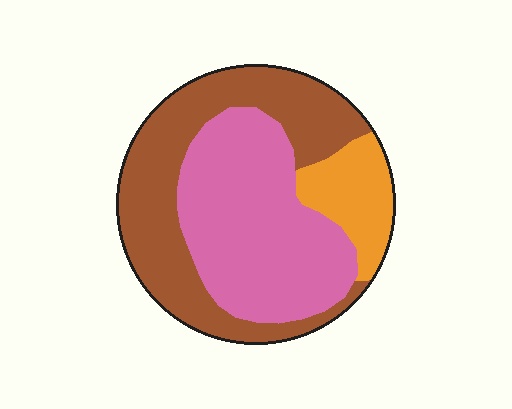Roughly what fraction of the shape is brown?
Brown takes up about two fifths (2/5) of the shape.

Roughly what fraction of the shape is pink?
Pink covers about 45% of the shape.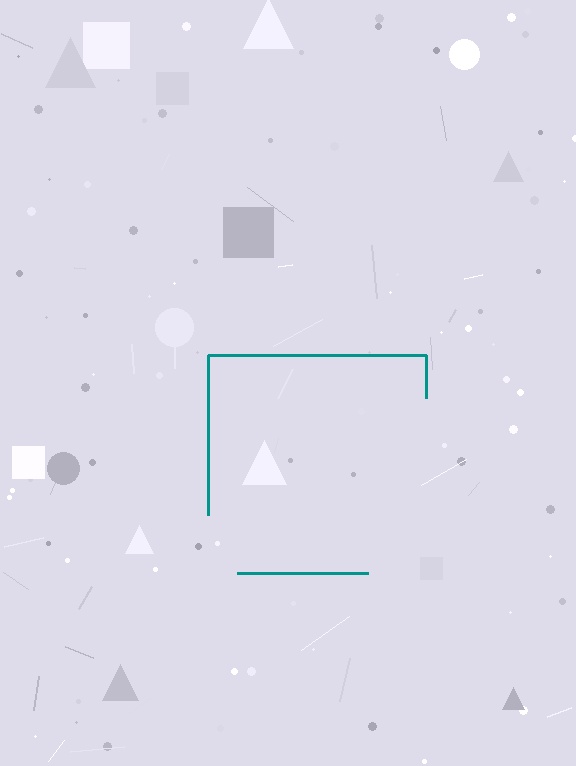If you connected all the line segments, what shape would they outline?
They would outline a square.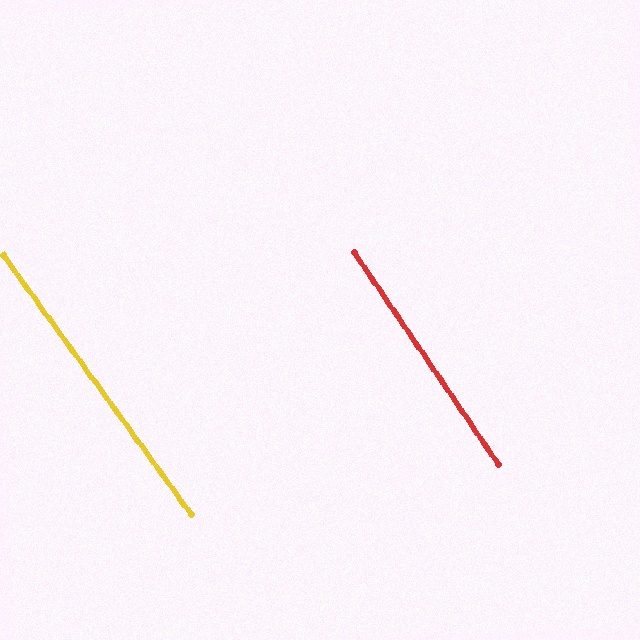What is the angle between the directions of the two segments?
Approximately 2 degrees.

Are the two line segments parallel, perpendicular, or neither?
Parallel — their directions differ by only 1.7°.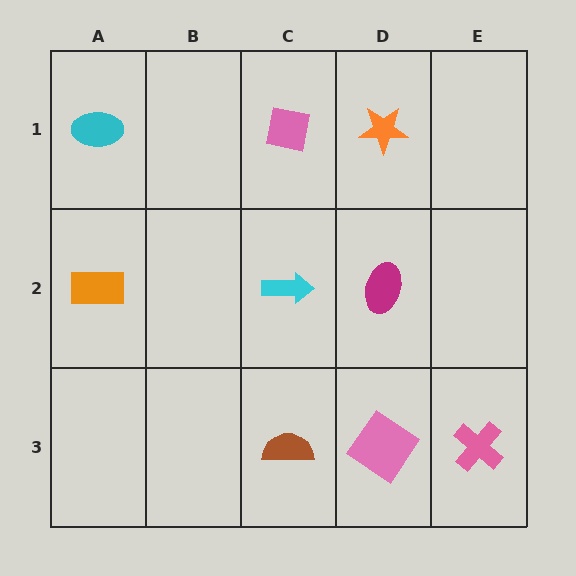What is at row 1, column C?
A pink square.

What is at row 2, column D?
A magenta ellipse.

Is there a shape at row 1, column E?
No, that cell is empty.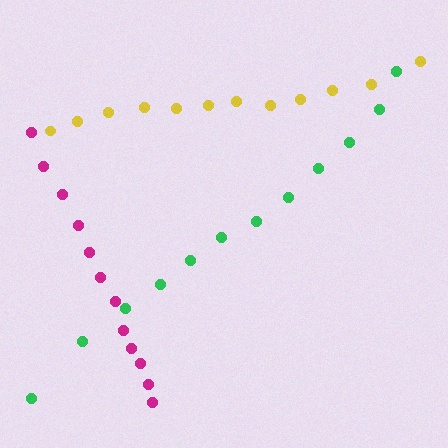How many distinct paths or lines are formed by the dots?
There are 3 distinct paths.